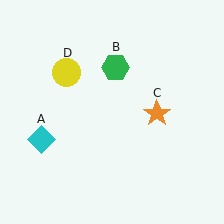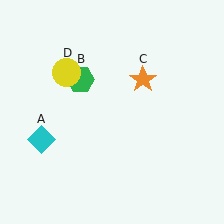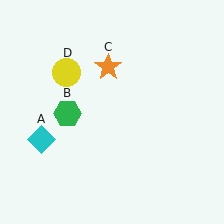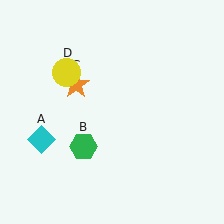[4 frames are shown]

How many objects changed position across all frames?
2 objects changed position: green hexagon (object B), orange star (object C).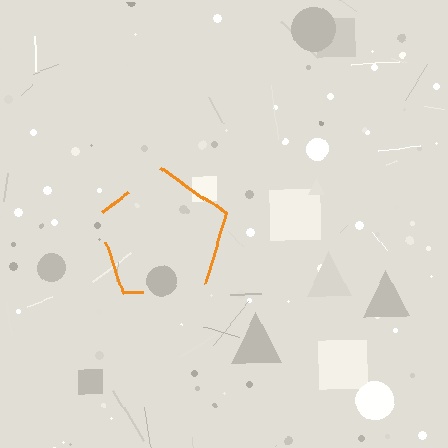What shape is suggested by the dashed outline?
The dashed outline suggests a pentagon.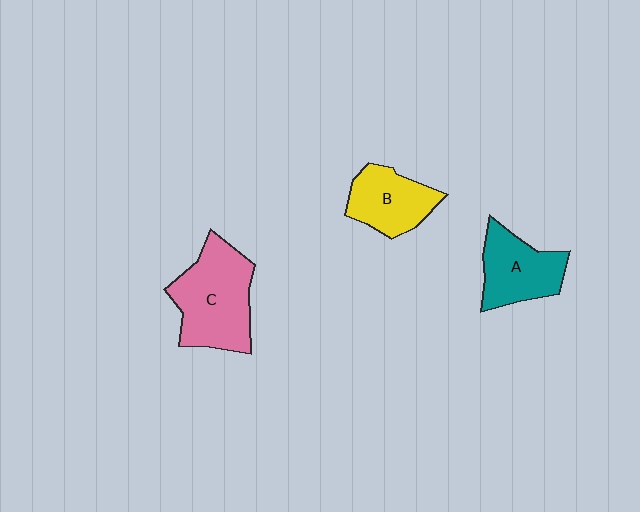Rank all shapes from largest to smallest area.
From largest to smallest: C (pink), A (teal), B (yellow).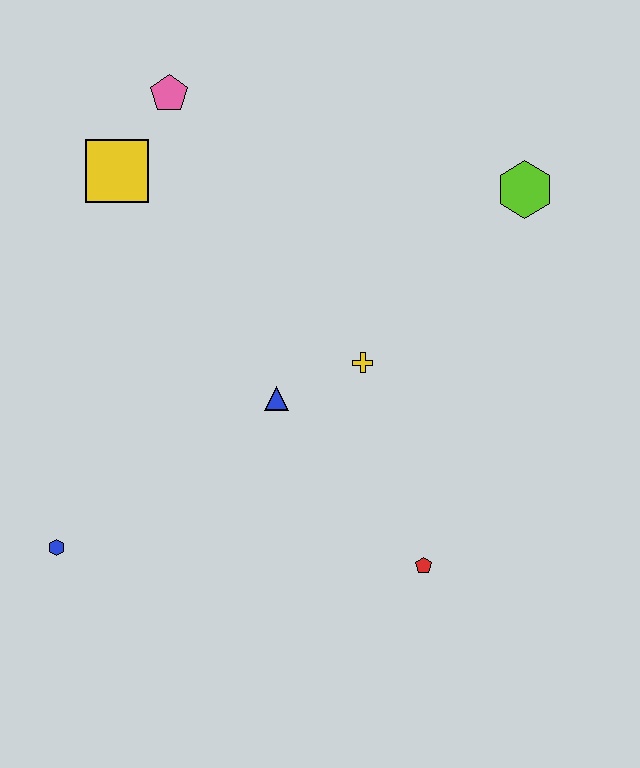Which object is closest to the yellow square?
The pink pentagon is closest to the yellow square.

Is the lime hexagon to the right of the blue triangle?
Yes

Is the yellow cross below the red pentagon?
No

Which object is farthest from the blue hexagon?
The lime hexagon is farthest from the blue hexagon.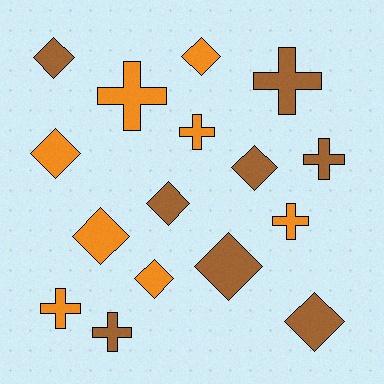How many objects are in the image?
There are 16 objects.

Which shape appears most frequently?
Diamond, with 9 objects.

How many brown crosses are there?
There are 3 brown crosses.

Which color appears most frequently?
Brown, with 8 objects.